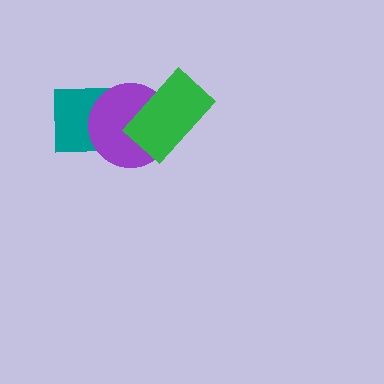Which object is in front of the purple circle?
The green rectangle is in front of the purple circle.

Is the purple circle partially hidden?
Yes, it is partially covered by another shape.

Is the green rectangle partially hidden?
No, no other shape covers it.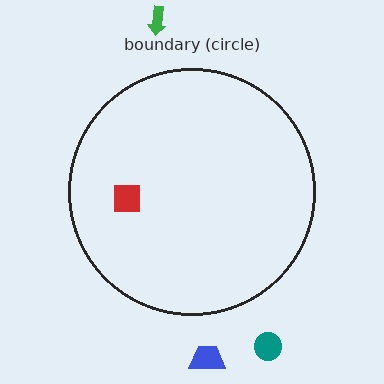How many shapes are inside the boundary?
1 inside, 3 outside.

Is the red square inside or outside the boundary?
Inside.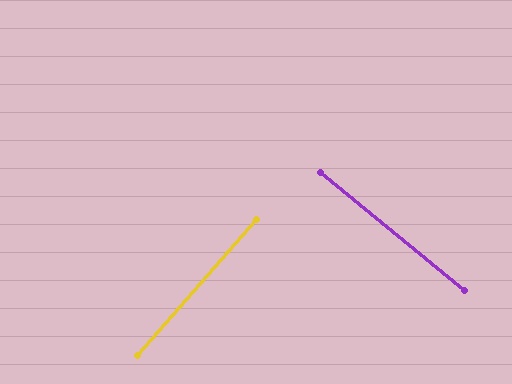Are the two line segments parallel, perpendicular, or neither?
Perpendicular — they meet at approximately 88°.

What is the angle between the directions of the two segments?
Approximately 88 degrees.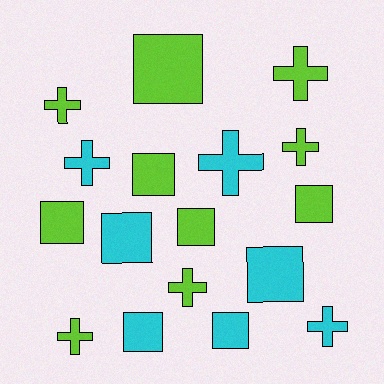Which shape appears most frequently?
Square, with 9 objects.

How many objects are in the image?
There are 17 objects.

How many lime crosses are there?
There are 5 lime crosses.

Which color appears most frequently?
Lime, with 10 objects.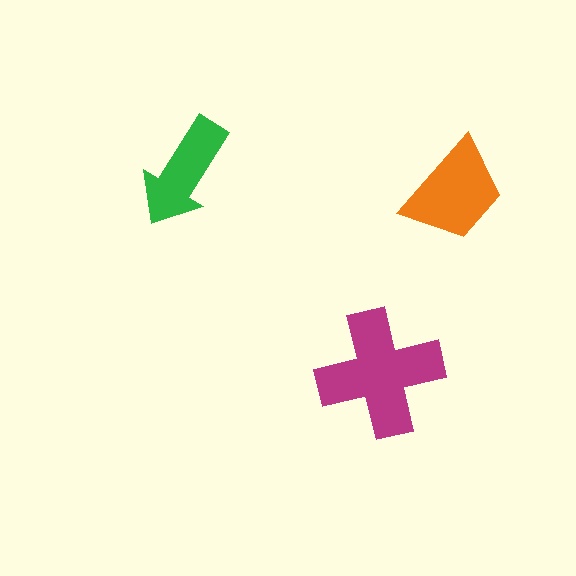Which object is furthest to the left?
The green arrow is leftmost.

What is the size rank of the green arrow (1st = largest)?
3rd.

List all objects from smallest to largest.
The green arrow, the orange trapezoid, the magenta cross.